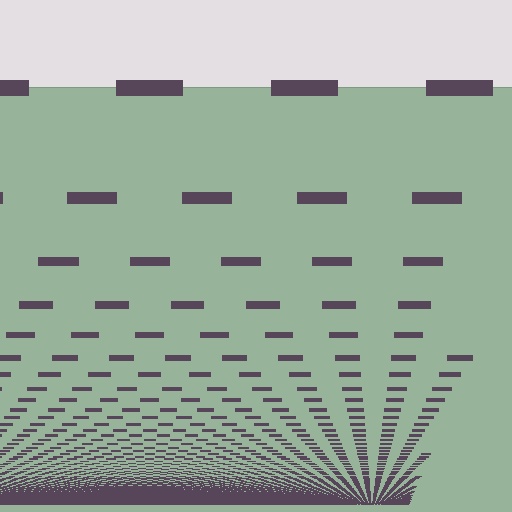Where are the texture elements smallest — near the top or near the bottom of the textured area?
Near the bottom.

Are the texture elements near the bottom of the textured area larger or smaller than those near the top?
Smaller. The gradient is inverted — elements near the bottom are smaller and denser.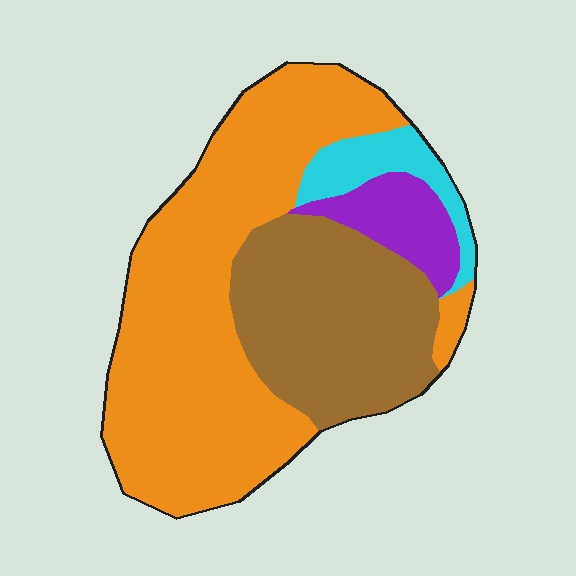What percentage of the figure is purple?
Purple covers about 10% of the figure.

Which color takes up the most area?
Orange, at roughly 55%.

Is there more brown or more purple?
Brown.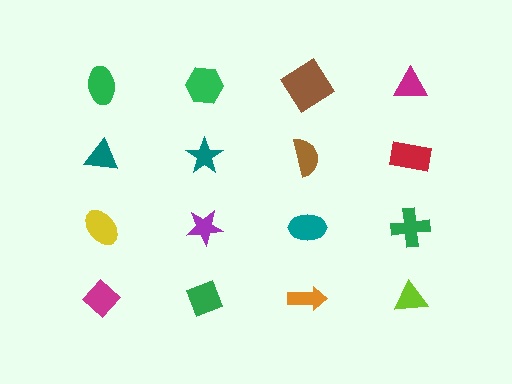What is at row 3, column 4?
A green cross.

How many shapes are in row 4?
4 shapes.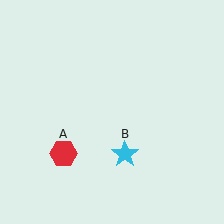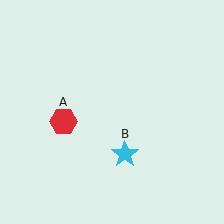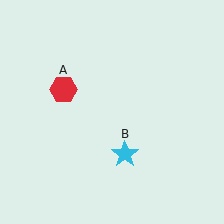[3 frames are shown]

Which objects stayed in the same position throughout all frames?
Cyan star (object B) remained stationary.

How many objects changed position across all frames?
1 object changed position: red hexagon (object A).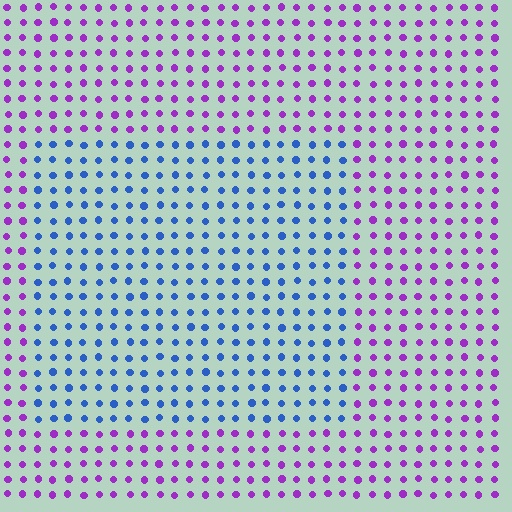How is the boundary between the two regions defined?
The boundary is defined purely by a slight shift in hue (about 65 degrees). Spacing, size, and orientation are identical on both sides.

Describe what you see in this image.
The image is filled with small purple elements in a uniform arrangement. A rectangle-shaped region is visible where the elements are tinted to a slightly different hue, forming a subtle color boundary.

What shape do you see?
I see a rectangle.